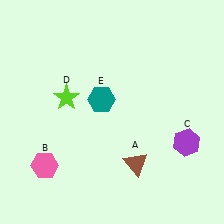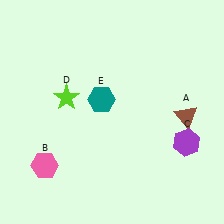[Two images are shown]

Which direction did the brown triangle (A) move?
The brown triangle (A) moved right.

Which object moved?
The brown triangle (A) moved right.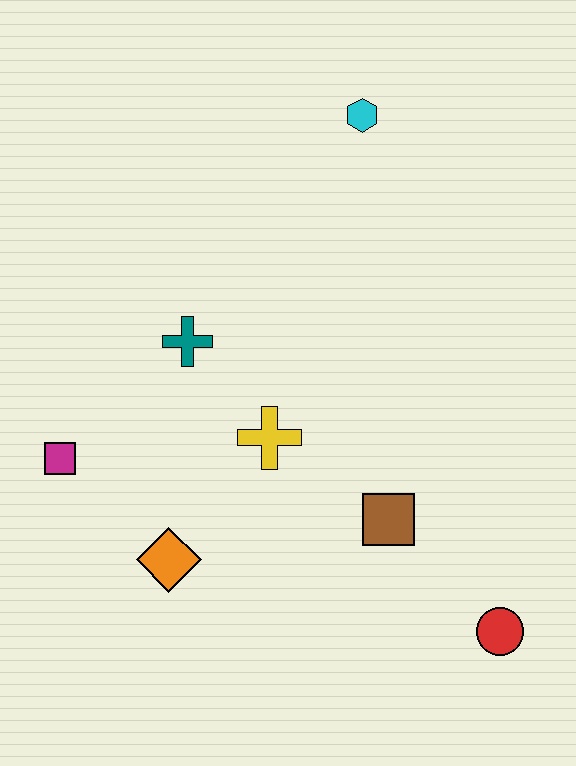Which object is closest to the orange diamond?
The magenta square is closest to the orange diamond.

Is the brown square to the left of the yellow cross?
No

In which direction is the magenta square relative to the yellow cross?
The magenta square is to the left of the yellow cross.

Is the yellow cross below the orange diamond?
No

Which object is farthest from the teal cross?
The red circle is farthest from the teal cross.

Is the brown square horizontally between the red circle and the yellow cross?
Yes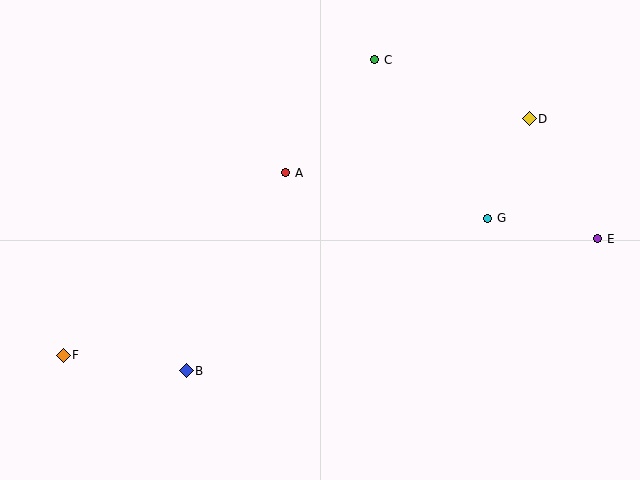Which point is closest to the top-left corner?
Point A is closest to the top-left corner.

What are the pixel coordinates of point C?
Point C is at (375, 60).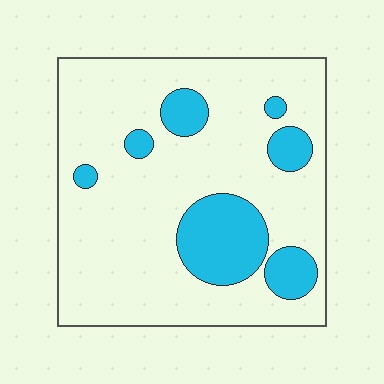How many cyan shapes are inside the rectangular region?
7.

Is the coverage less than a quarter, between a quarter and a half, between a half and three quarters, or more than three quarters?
Less than a quarter.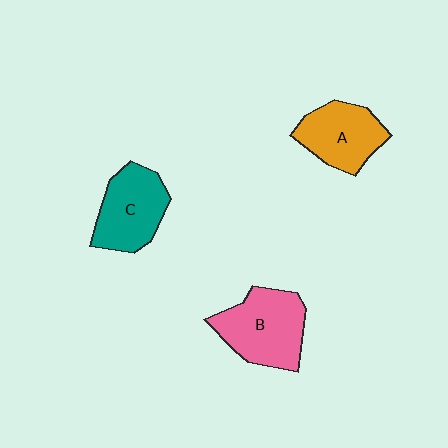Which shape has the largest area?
Shape B (pink).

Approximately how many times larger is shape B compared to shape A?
Approximately 1.2 times.